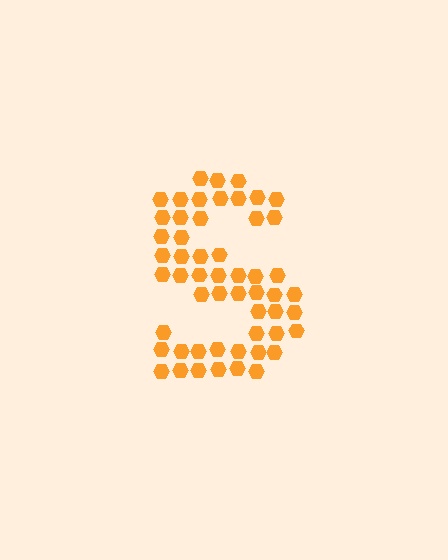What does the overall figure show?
The overall figure shows the letter S.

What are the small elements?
The small elements are hexagons.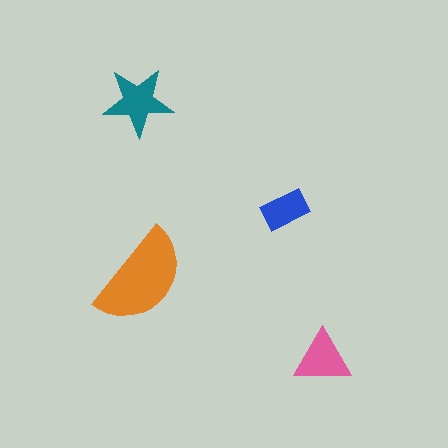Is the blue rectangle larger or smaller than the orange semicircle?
Smaller.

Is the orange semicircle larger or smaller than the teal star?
Larger.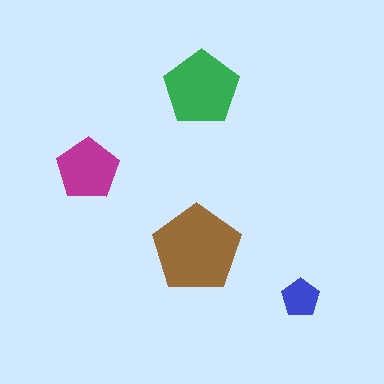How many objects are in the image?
There are 4 objects in the image.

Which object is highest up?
The green pentagon is topmost.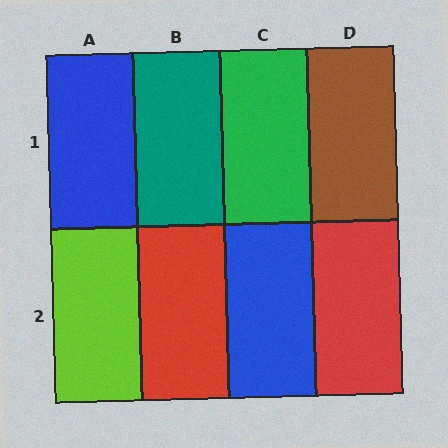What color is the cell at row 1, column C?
Green.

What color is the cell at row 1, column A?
Blue.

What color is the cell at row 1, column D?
Brown.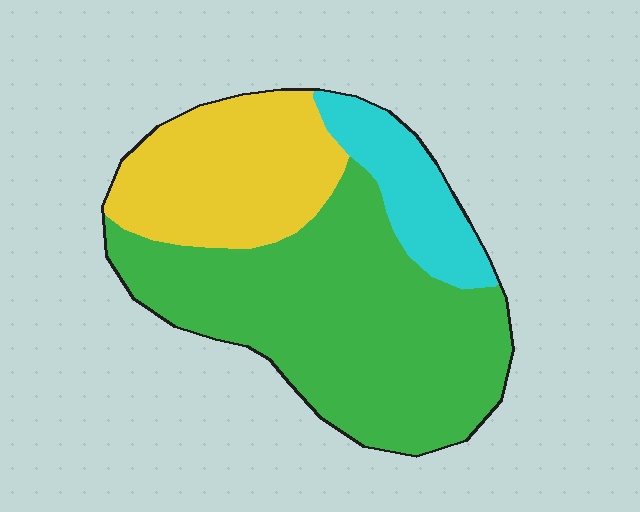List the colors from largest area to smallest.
From largest to smallest: green, yellow, cyan.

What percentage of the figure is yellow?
Yellow takes up about one quarter (1/4) of the figure.